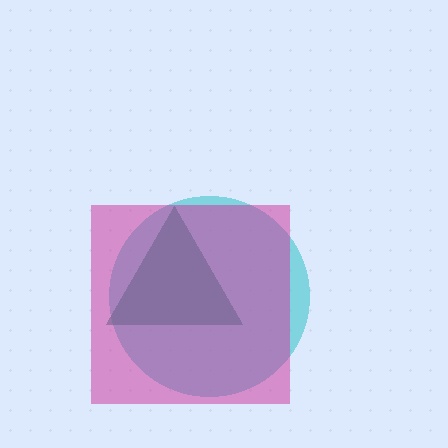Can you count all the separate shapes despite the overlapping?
Yes, there are 3 separate shapes.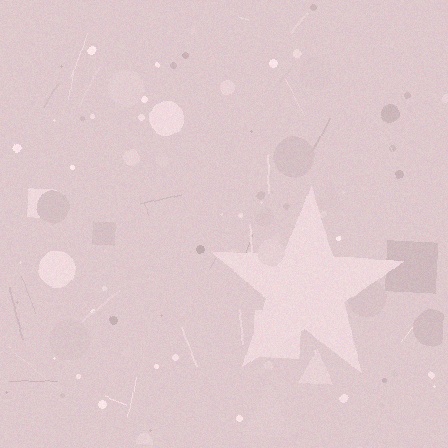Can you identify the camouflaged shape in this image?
The camouflaged shape is a star.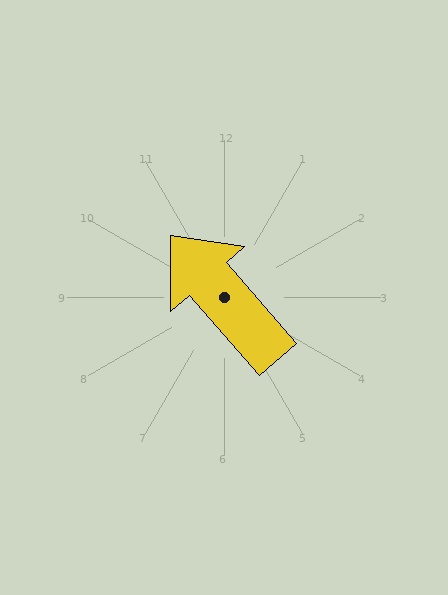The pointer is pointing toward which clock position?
Roughly 11 o'clock.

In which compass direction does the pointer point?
Northwest.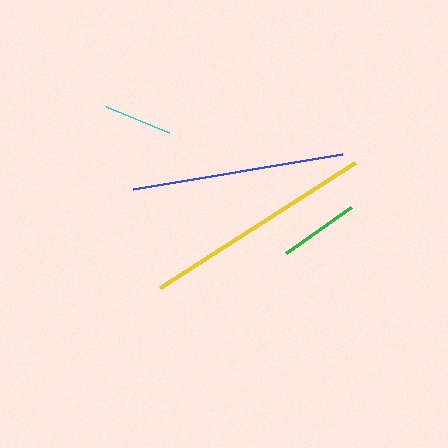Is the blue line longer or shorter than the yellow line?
The yellow line is longer than the blue line.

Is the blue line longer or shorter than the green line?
The blue line is longer than the green line.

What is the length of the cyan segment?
The cyan segment is approximately 68 pixels long.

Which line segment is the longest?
The yellow line is the longest at approximately 232 pixels.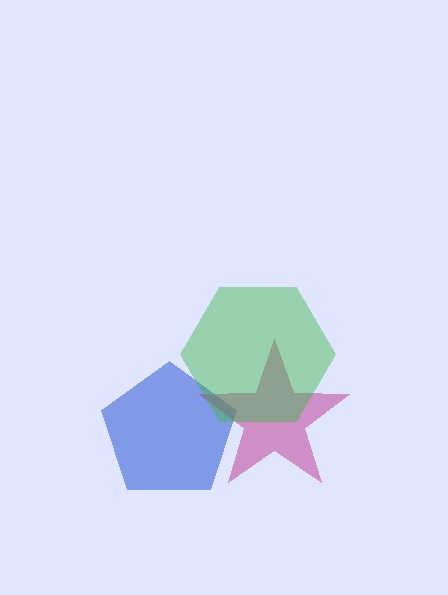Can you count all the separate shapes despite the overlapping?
Yes, there are 3 separate shapes.